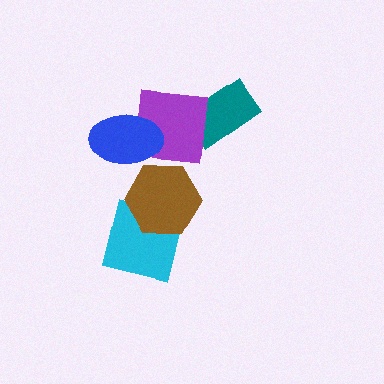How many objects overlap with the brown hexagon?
1 object overlaps with the brown hexagon.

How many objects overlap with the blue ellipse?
1 object overlaps with the blue ellipse.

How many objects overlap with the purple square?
2 objects overlap with the purple square.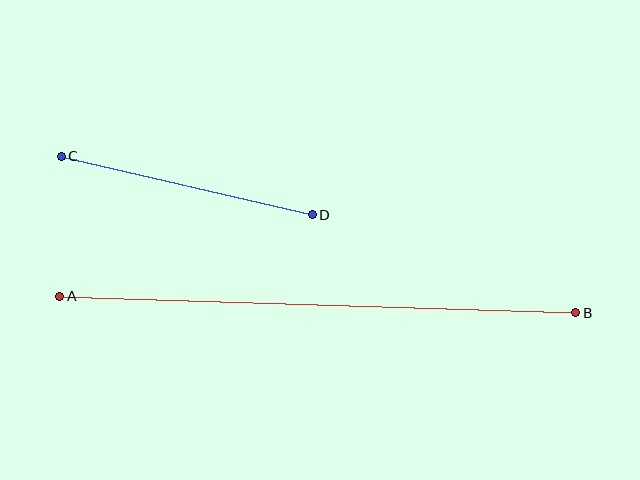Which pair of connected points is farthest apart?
Points A and B are farthest apart.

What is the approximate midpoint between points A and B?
The midpoint is at approximately (318, 305) pixels.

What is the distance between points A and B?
The distance is approximately 517 pixels.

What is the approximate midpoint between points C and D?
The midpoint is at approximately (187, 186) pixels.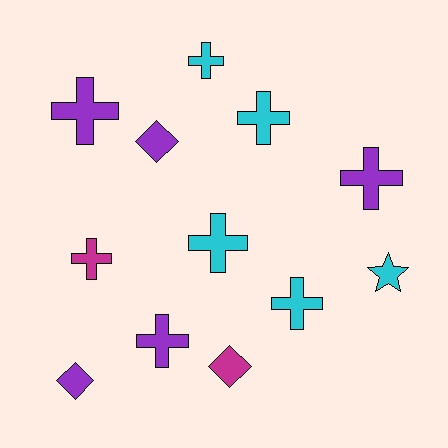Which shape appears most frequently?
Cross, with 8 objects.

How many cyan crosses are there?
There are 4 cyan crosses.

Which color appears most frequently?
Purple, with 5 objects.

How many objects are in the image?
There are 12 objects.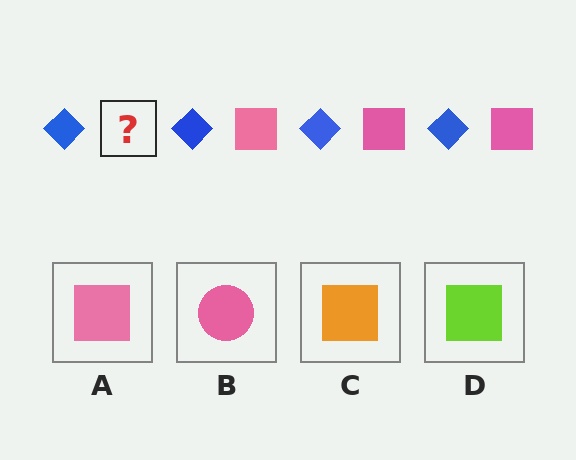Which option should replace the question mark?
Option A.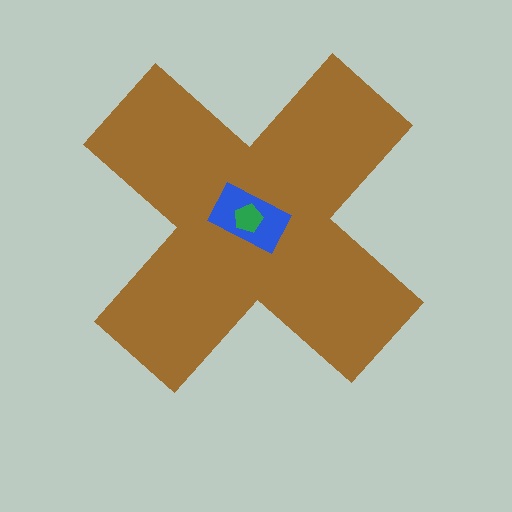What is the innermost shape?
The green pentagon.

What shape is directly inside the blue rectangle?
The green pentagon.